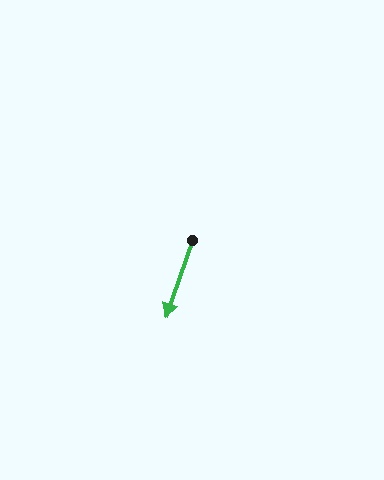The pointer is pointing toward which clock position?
Roughly 7 o'clock.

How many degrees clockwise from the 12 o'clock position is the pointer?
Approximately 199 degrees.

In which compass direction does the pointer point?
South.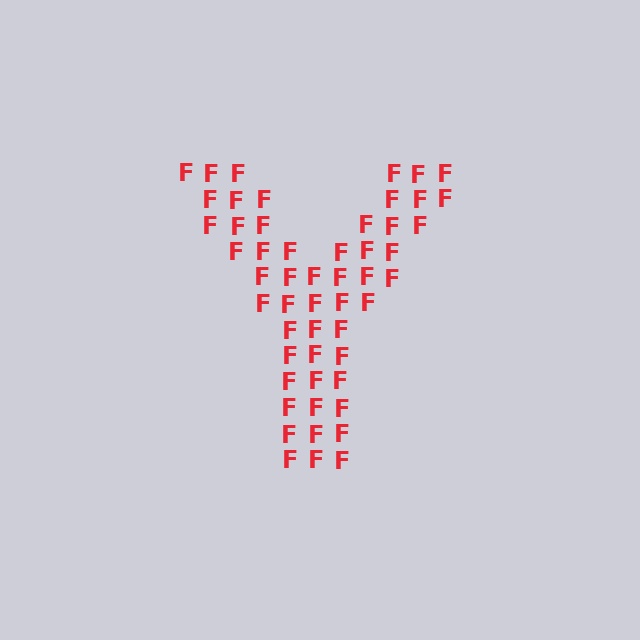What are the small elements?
The small elements are letter F's.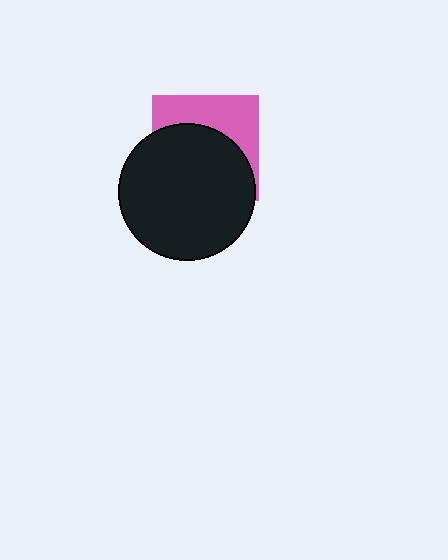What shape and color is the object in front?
The object in front is a black circle.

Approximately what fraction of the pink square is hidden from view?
Roughly 62% of the pink square is hidden behind the black circle.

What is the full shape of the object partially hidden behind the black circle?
The partially hidden object is a pink square.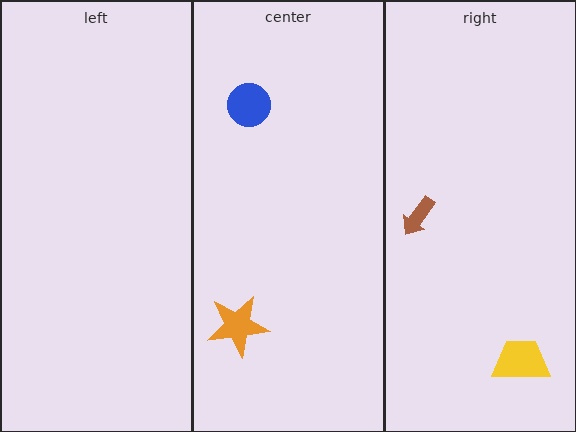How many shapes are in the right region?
2.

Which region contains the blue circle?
The center region.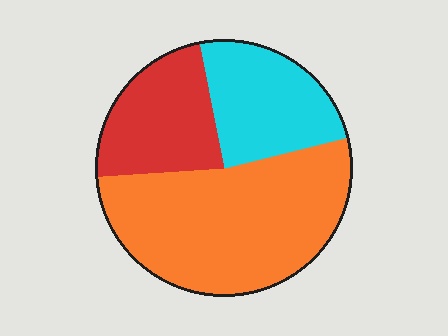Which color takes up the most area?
Orange, at roughly 55%.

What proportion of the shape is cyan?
Cyan takes up about one quarter (1/4) of the shape.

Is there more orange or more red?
Orange.